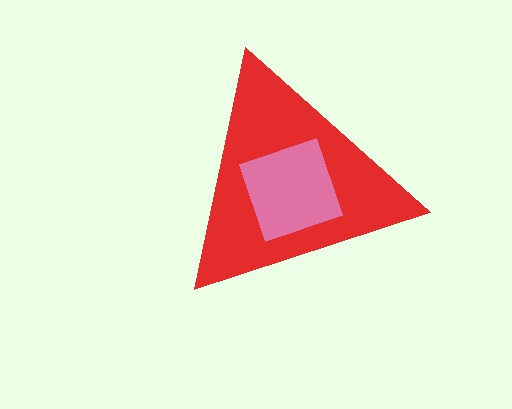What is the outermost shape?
The red triangle.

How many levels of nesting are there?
2.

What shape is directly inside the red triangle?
The pink diamond.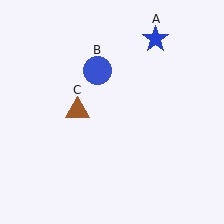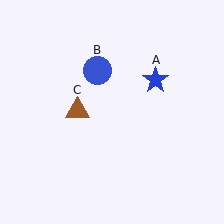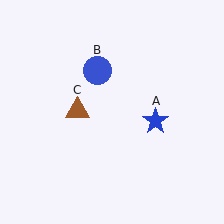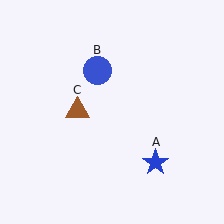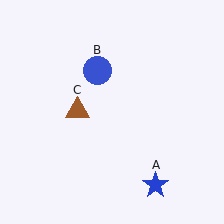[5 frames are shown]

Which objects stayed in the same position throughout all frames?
Blue circle (object B) and brown triangle (object C) remained stationary.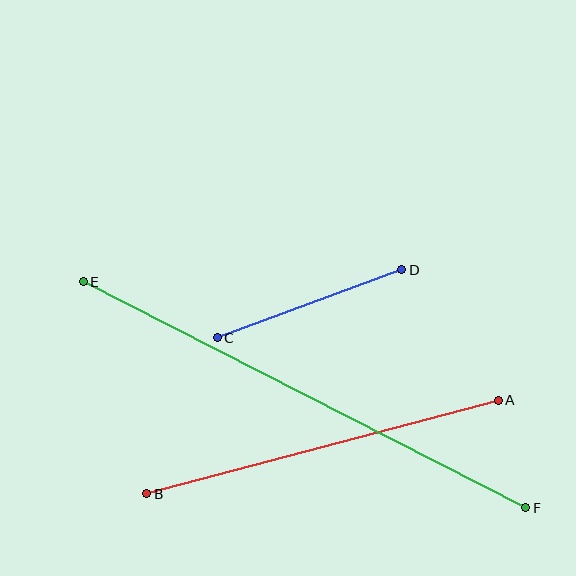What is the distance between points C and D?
The distance is approximately 197 pixels.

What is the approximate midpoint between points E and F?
The midpoint is at approximately (304, 395) pixels.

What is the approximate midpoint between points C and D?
The midpoint is at approximately (310, 304) pixels.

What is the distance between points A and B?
The distance is approximately 364 pixels.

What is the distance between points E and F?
The distance is approximately 497 pixels.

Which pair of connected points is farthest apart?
Points E and F are farthest apart.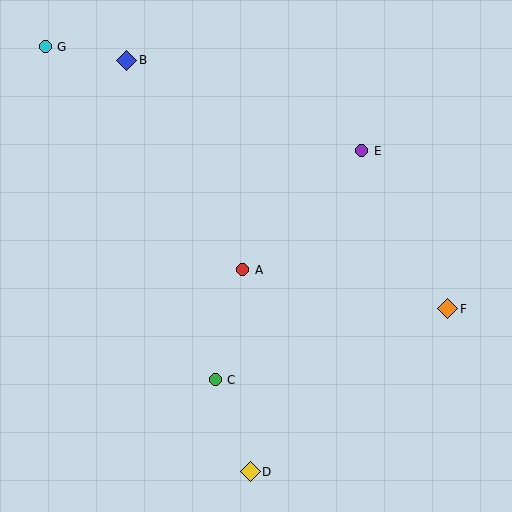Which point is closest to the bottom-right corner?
Point F is closest to the bottom-right corner.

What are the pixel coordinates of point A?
Point A is at (243, 270).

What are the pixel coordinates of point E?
Point E is at (362, 151).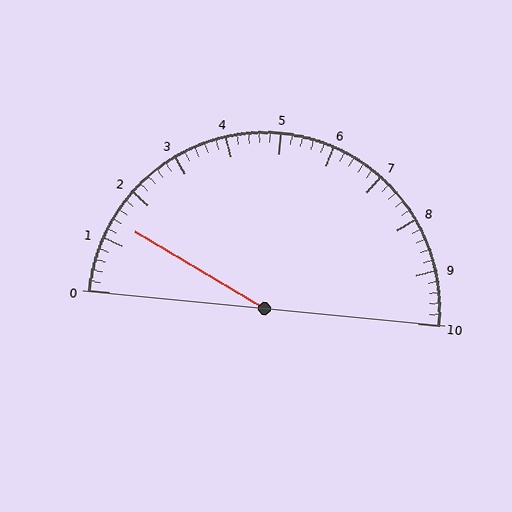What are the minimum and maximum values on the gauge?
The gauge ranges from 0 to 10.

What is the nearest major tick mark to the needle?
The nearest major tick mark is 1.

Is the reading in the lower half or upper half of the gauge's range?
The reading is in the lower half of the range (0 to 10).